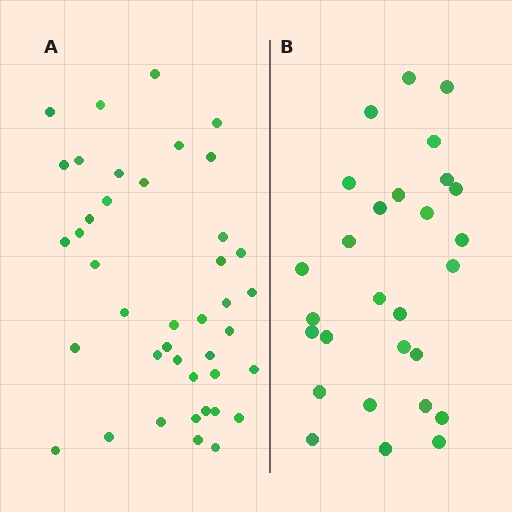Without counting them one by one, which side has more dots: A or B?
Region A (the left region) has more dots.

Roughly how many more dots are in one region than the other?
Region A has approximately 15 more dots than region B.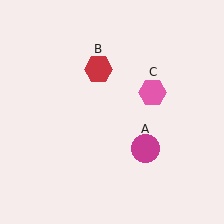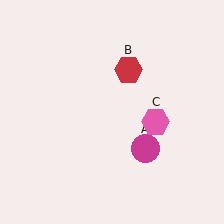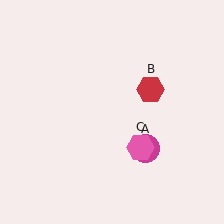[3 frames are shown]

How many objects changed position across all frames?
2 objects changed position: red hexagon (object B), pink hexagon (object C).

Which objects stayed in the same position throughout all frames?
Magenta circle (object A) remained stationary.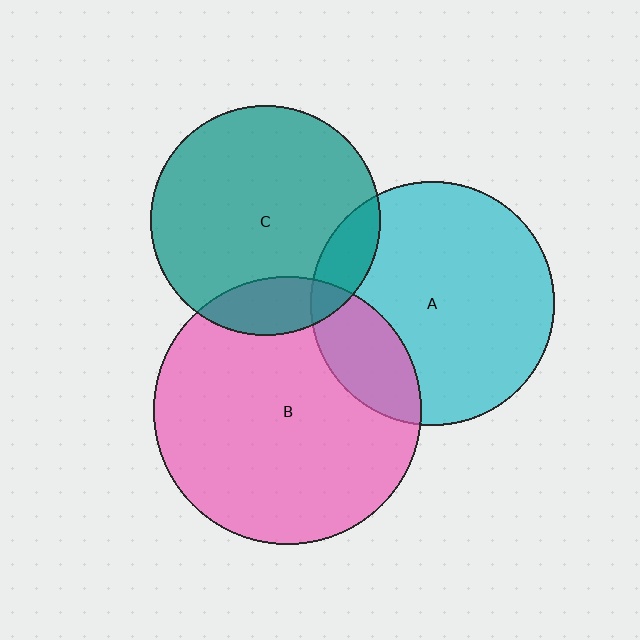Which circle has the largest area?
Circle B (pink).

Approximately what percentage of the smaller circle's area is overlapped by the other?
Approximately 20%.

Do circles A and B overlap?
Yes.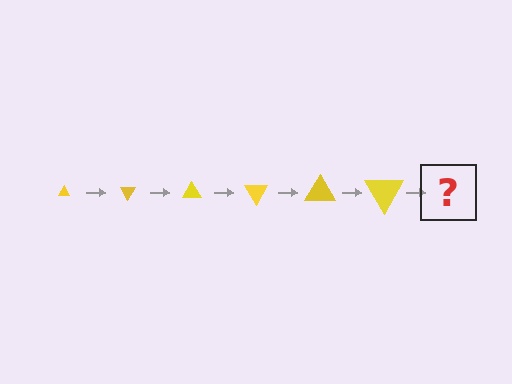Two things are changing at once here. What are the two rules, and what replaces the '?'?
The two rules are that the triangle grows larger each step and it rotates 60 degrees each step. The '?' should be a triangle, larger than the previous one and rotated 360 degrees from the start.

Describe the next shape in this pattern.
It should be a triangle, larger than the previous one and rotated 360 degrees from the start.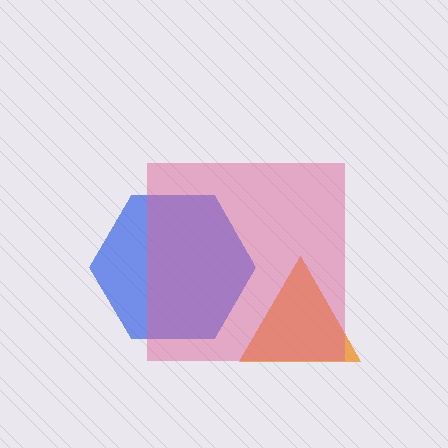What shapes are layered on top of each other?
The layered shapes are: a blue hexagon, an orange triangle, a pink square.